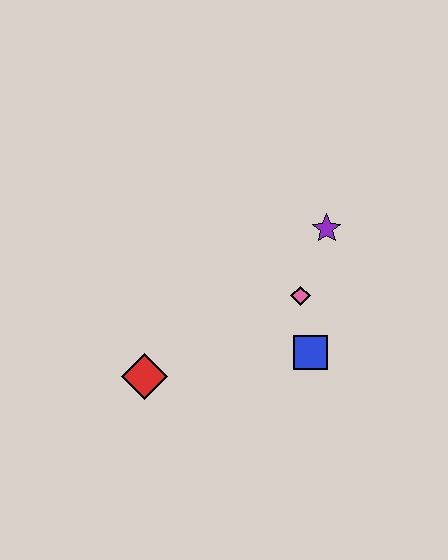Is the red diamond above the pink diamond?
No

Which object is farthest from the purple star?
The red diamond is farthest from the purple star.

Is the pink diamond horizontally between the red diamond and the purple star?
Yes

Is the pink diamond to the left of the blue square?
Yes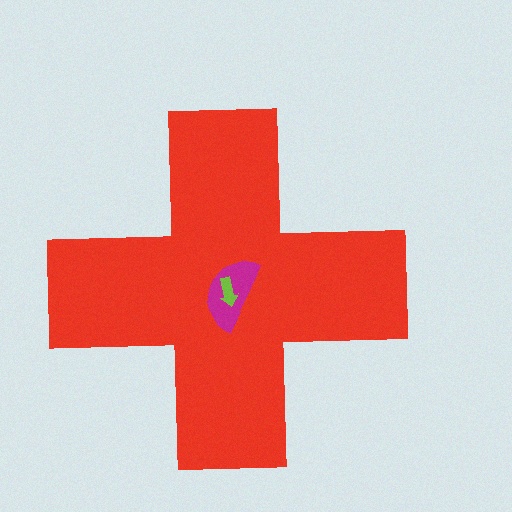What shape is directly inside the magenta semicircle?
The lime arrow.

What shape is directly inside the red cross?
The magenta semicircle.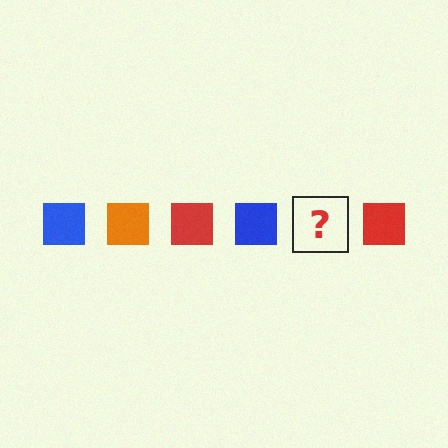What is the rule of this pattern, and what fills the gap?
The rule is that the pattern cycles through blue, orange, red squares. The gap should be filled with an orange square.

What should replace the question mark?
The question mark should be replaced with an orange square.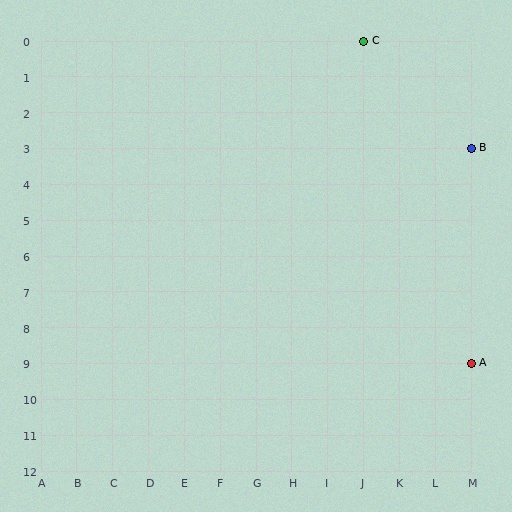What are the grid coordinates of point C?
Point C is at grid coordinates (J, 0).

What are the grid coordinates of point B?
Point B is at grid coordinates (M, 3).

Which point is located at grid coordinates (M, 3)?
Point B is at (M, 3).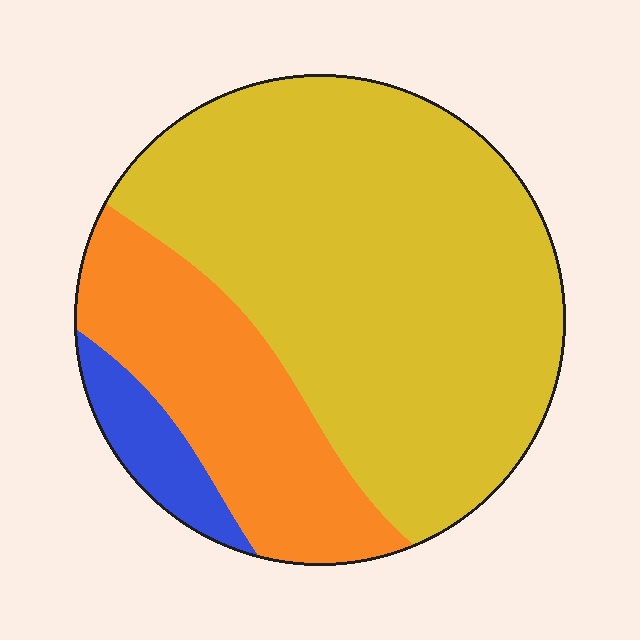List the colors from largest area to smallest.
From largest to smallest: yellow, orange, blue.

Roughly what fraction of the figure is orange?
Orange takes up about one quarter (1/4) of the figure.